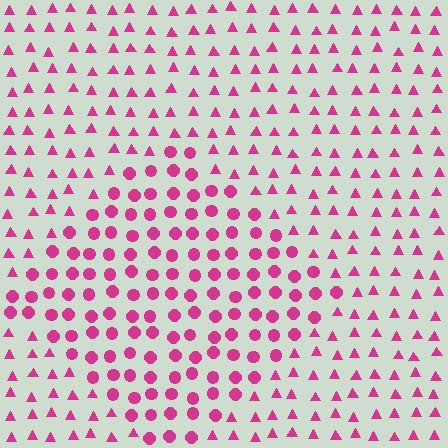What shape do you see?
I see a diamond.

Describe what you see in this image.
The image is filled with small magenta elements arranged in a uniform grid. A diamond-shaped region contains circles, while the surrounding area contains triangles. The boundary is defined purely by the change in element shape.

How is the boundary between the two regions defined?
The boundary is defined by a change in element shape: circles inside vs. triangles outside. All elements share the same color and spacing.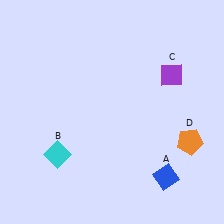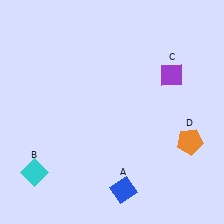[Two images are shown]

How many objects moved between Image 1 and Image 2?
2 objects moved between the two images.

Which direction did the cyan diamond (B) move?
The cyan diamond (B) moved left.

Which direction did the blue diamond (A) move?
The blue diamond (A) moved left.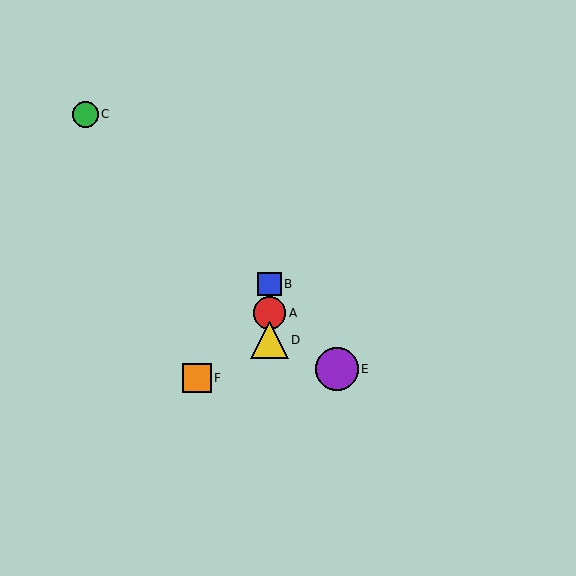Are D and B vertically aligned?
Yes, both are at x≈269.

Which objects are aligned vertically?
Objects A, B, D are aligned vertically.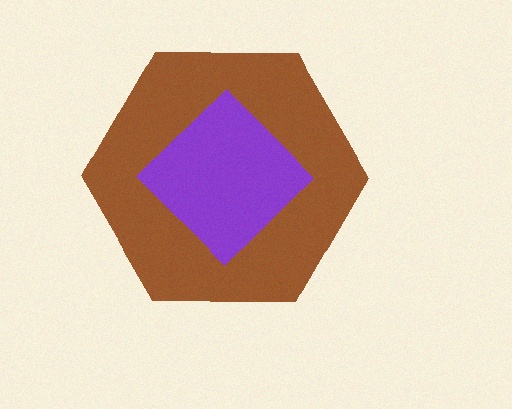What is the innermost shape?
The purple diamond.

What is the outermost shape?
The brown hexagon.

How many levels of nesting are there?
2.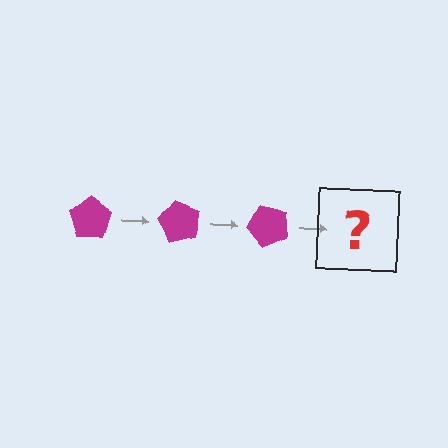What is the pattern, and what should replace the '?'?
The pattern is that the pentagon rotates 60 degrees each step. The '?' should be a magenta pentagon rotated 180 degrees.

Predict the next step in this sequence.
The next step is a magenta pentagon rotated 180 degrees.